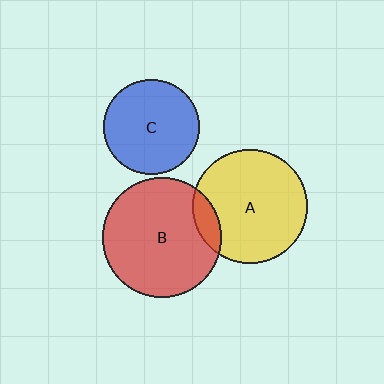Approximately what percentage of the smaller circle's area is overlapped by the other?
Approximately 10%.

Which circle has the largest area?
Circle B (red).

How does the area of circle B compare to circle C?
Approximately 1.6 times.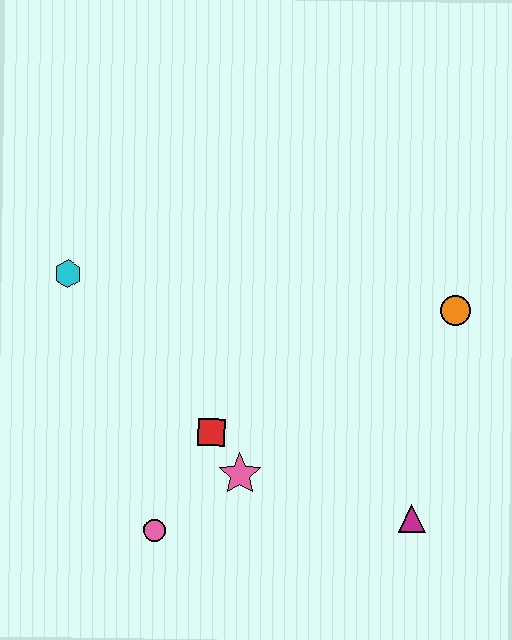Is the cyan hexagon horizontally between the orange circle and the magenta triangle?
No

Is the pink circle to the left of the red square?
Yes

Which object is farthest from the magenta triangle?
The cyan hexagon is farthest from the magenta triangle.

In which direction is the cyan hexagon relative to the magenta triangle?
The cyan hexagon is to the left of the magenta triangle.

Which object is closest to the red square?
The pink star is closest to the red square.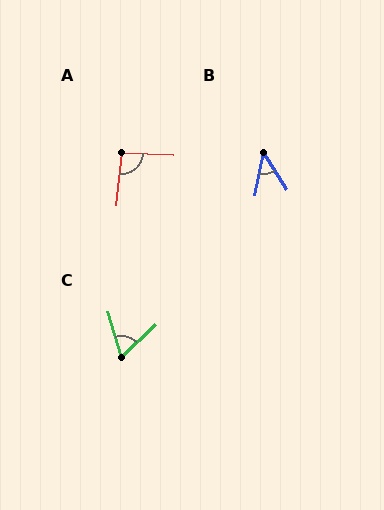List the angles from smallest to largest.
B (44°), C (62°), A (94°).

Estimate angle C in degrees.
Approximately 62 degrees.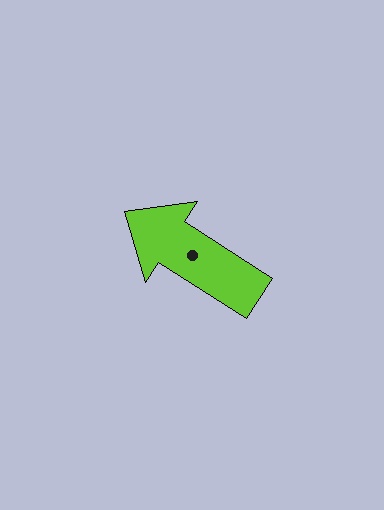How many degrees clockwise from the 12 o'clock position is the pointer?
Approximately 303 degrees.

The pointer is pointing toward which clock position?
Roughly 10 o'clock.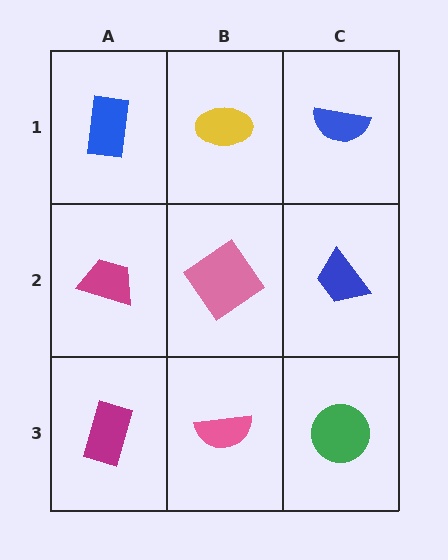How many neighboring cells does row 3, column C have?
2.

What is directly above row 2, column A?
A blue rectangle.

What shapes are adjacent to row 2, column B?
A yellow ellipse (row 1, column B), a pink semicircle (row 3, column B), a magenta trapezoid (row 2, column A), a blue trapezoid (row 2, column C).